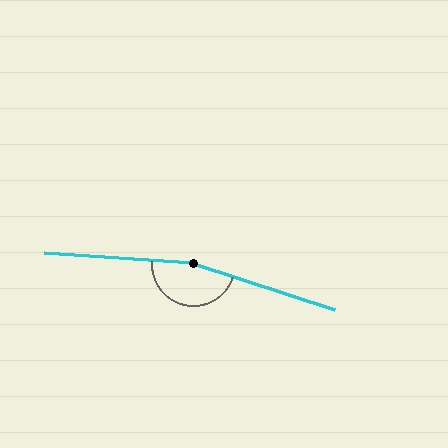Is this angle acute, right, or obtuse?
It is obtuse.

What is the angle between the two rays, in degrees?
Approximately 166 degrees.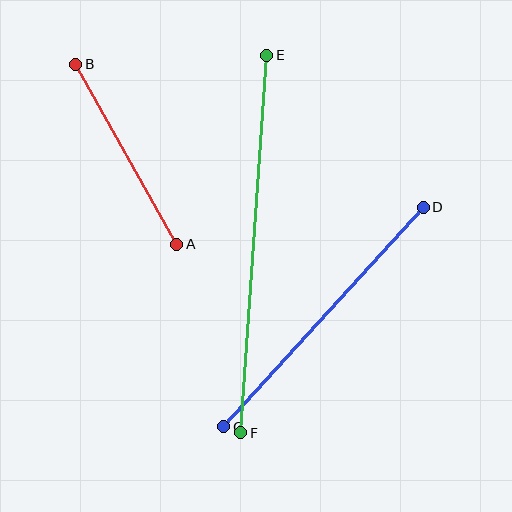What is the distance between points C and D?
The distance is approximately 296 pixels.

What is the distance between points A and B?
The distance is approximately 207 pixels.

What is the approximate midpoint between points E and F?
The midpoint is at approximately (254, 244) pixels.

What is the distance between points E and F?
The distance is approximately 379 pixels.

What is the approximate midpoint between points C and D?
The midpoint is at approximately (324, 317) pixels.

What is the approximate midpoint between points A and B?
The midpoint is at approximately (126, 154) pixels.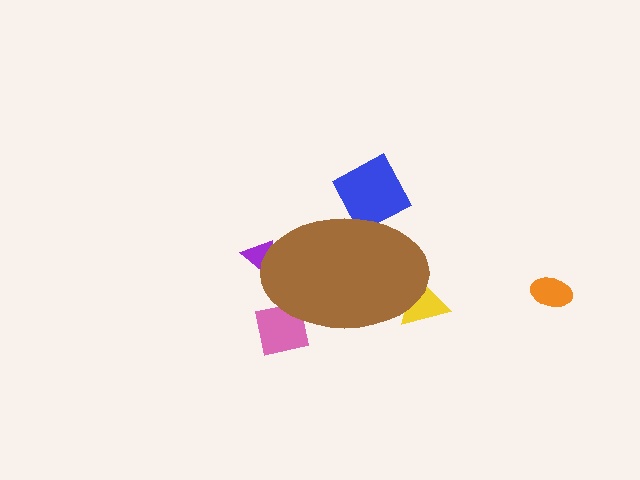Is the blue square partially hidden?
Yes, the blue square is partially hidden behind the brown ellipse.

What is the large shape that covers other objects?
A brown ellipse.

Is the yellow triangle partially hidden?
Yes, the yellow triangle is partially hidden behind the brown ellipse.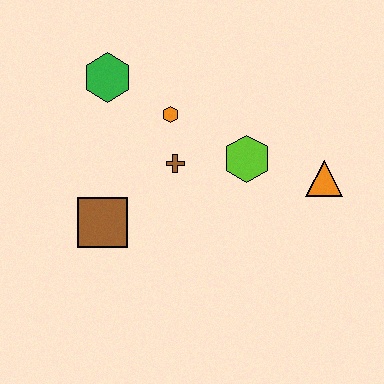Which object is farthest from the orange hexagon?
The orange triangle is farthest from the orange hexagon.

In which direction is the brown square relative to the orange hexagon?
The brown square is below the orange hexagon.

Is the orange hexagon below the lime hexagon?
No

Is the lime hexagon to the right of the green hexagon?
Yes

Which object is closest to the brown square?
The brown cross is closest to the brown square.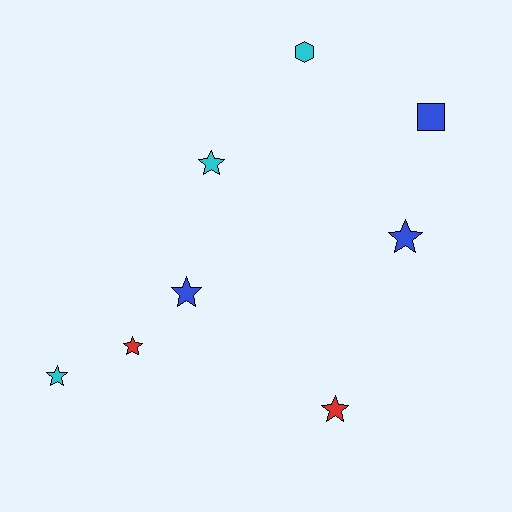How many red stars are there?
There are 2 red stars.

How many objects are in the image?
There are 8 objects.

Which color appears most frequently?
Cyan, with 3 objects.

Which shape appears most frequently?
Star, with 6 objects.